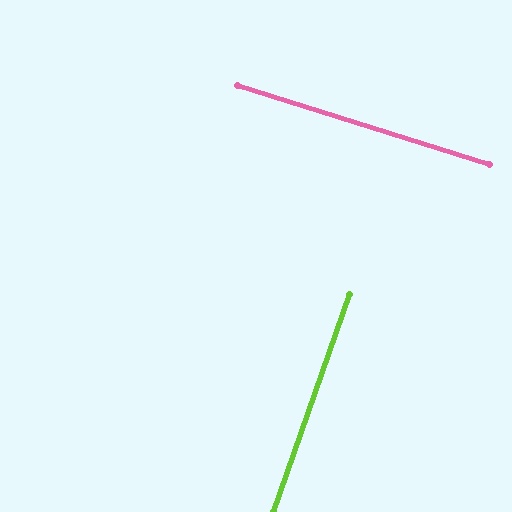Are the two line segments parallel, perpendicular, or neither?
Perpendicular — they meet at approximately 88°.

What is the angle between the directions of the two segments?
Approximately 88 degrees.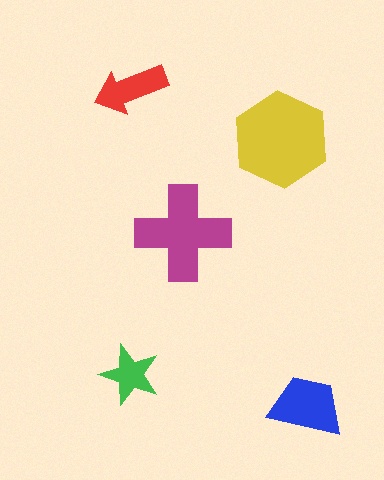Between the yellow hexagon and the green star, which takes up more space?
The yellow hexagon.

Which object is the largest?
The yellow hexagon.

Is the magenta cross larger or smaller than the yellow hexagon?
Smaller.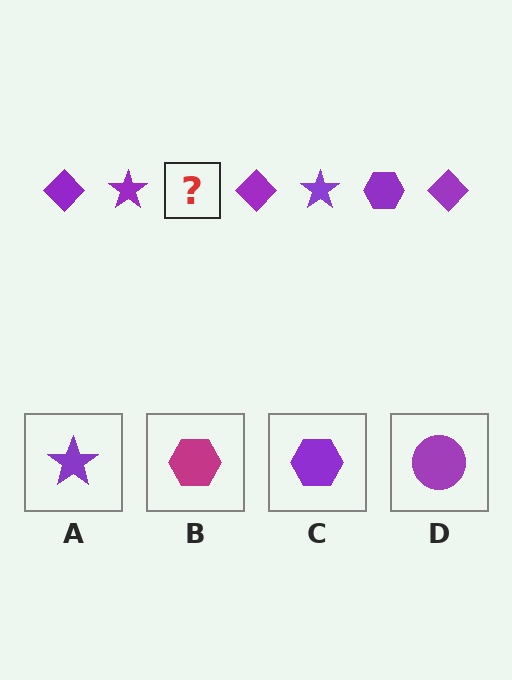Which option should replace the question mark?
Option C.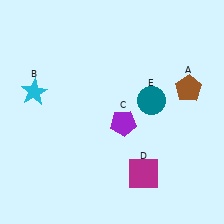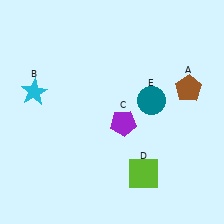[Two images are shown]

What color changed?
The square (D) changed from magenta in Image 1 to lime in Image 2.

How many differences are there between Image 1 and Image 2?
There is 1 difference between the two images.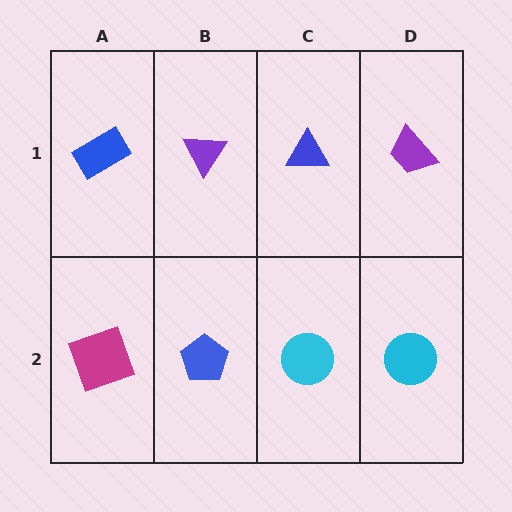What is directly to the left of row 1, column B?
A blue rectangle.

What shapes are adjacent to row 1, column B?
A blue pentagon (row 2, column B), a blue rectangle (row 1, column A), a blue triangle (row 1, column C).